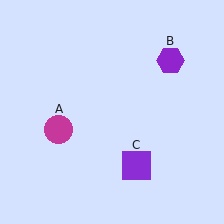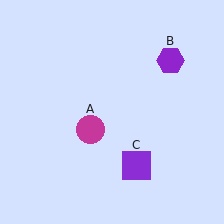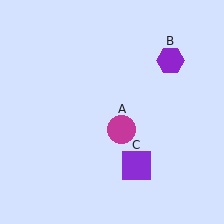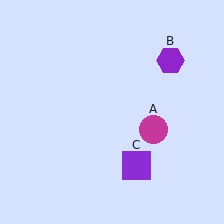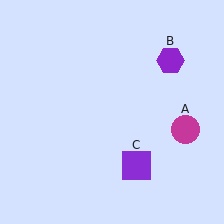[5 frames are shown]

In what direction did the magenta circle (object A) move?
The magenta circle (object A) moved right.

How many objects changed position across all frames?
1 object changed position: magenta circle (object A).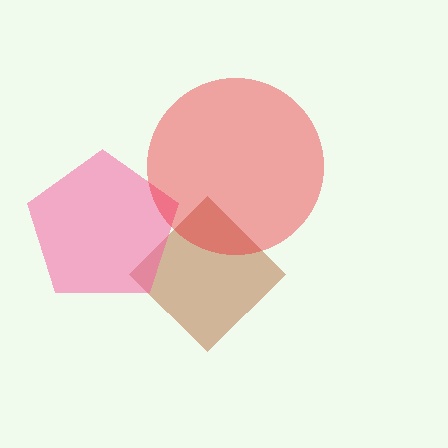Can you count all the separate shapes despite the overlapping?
Yes, there are 3 separate shapes.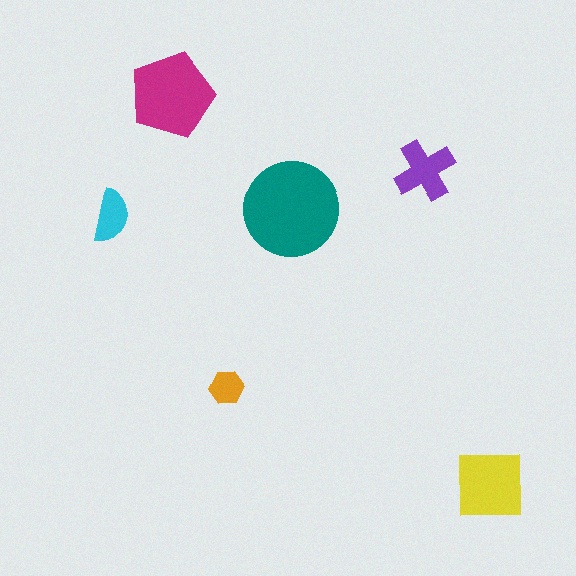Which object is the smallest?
The orange hexagon.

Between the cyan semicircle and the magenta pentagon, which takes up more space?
The magenta pentagon.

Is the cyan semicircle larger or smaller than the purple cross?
Smaller.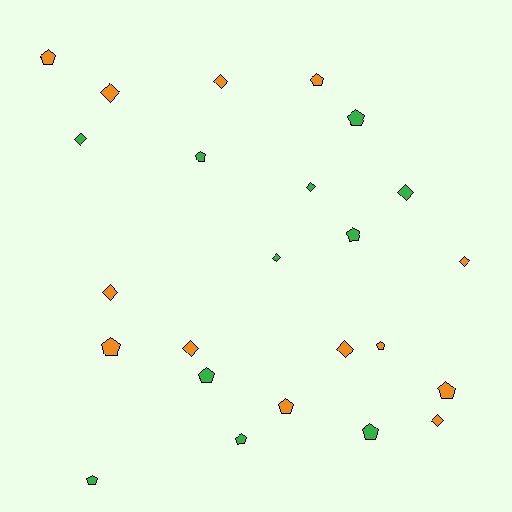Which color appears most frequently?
Orange, with 13 objects.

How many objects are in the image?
There are 24 objects.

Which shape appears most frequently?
Pentagon, with 13 objects.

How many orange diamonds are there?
There are 7 orange diamonds.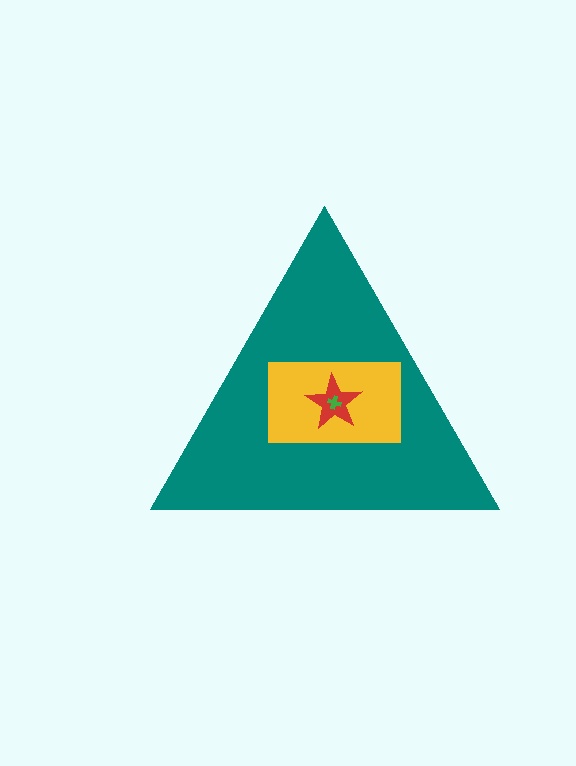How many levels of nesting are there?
4.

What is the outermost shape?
The teal triangle.